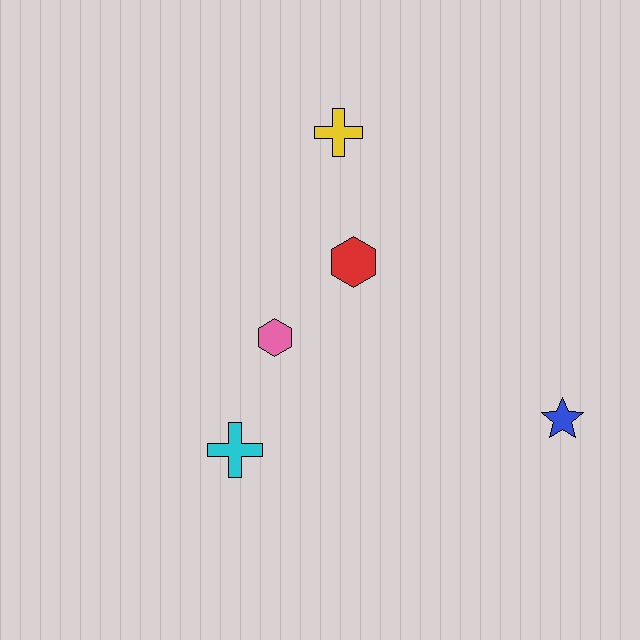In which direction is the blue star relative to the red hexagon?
The blue star is to the right of the red hexagon.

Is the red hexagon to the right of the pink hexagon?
Yes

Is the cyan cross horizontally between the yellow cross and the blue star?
No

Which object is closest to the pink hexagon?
The red hexagon is closest to the pink hexagon.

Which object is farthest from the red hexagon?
The blue star is farthest from the red hexagon.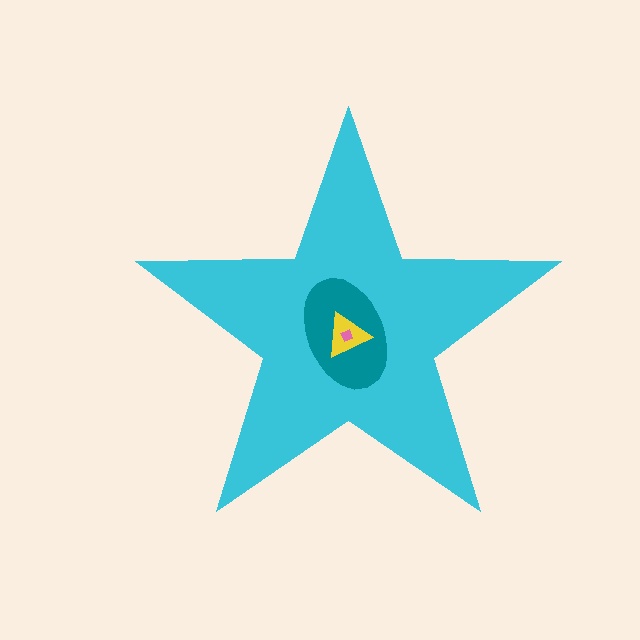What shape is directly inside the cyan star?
The teal ellipse.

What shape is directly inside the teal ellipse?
The yellow triangle.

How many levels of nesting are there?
4.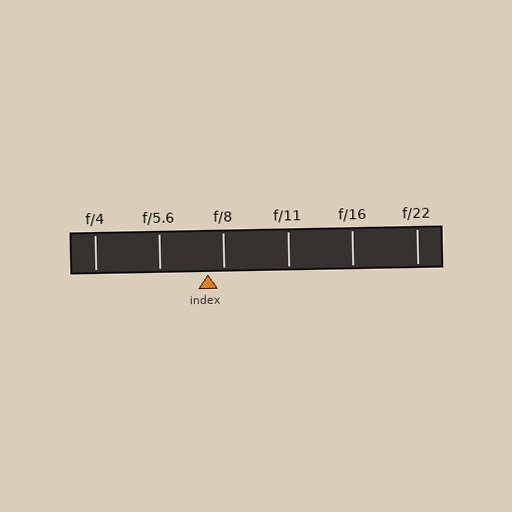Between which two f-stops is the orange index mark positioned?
The index mark is between f/5.6 and f/8.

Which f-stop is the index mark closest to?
The index mark is closest to f/8.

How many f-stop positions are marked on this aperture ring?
There are 6 f-stop positions marked.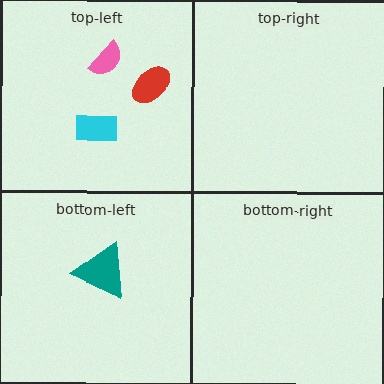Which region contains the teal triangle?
The bottom-left region.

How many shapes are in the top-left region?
3.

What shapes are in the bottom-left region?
The teal triangle.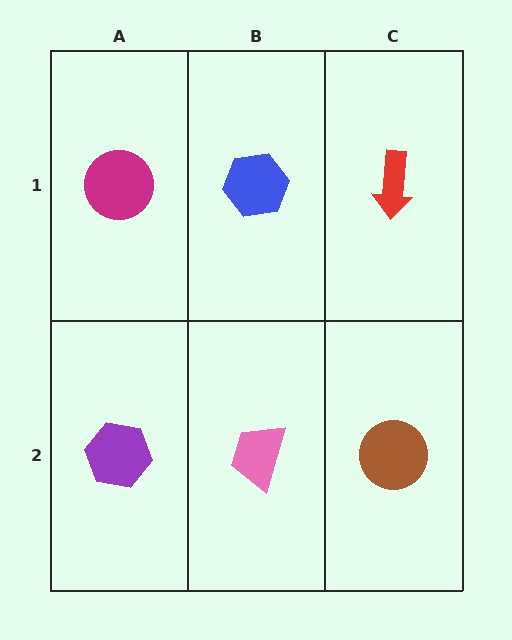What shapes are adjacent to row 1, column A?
A purple hexagon (row 2, column A), a blue hexagon (row 1, column B).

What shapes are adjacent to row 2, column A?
A magenta circle (row 1, column A), a pink trapezoid (row 2, column B).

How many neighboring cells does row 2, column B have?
3.